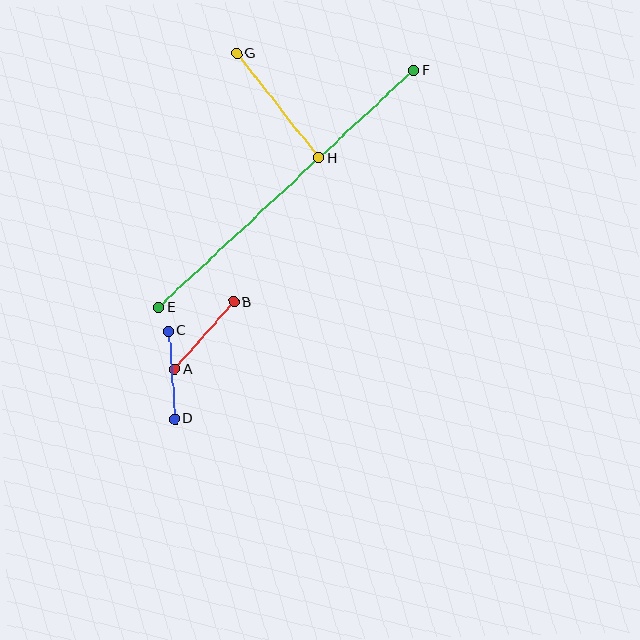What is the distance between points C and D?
The distance is approximately 88 pixels.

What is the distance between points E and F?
The distance is approximately 349 pixels.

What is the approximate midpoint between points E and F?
The midpoint is at approximately (286, 189) pixels.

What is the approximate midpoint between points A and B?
The midpoint is at approximately (204, 336) pixels.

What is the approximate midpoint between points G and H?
The midpoint is at approximately (278, 105) pixels.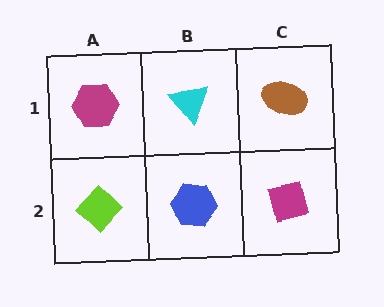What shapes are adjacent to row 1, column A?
A lime diamond (row 2, column A), a cyan triangle (row 1, column B).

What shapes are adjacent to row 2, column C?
A brown ellipse (row 1, column C), a blue hexagon (row 2, column B).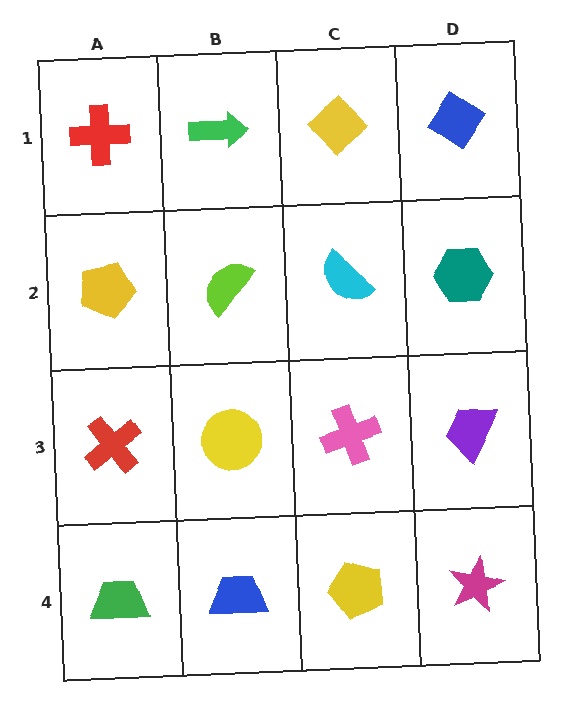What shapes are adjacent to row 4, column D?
A purple trapezoid (row 3, column D), a yellow pentagon (row 4, column C).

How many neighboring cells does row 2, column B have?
4.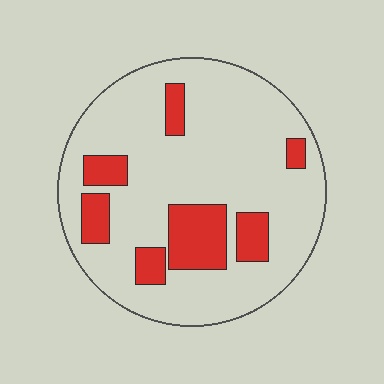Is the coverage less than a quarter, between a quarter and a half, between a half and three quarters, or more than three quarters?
Less than a quarter.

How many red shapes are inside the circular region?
7.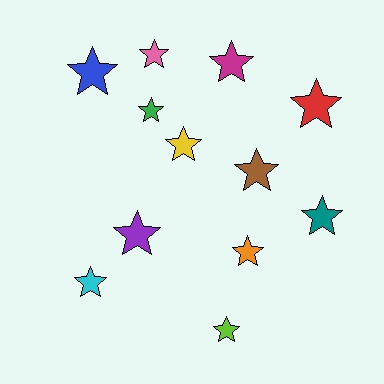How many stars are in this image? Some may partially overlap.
There are 12 stars.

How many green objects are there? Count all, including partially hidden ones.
There is 1 green object.